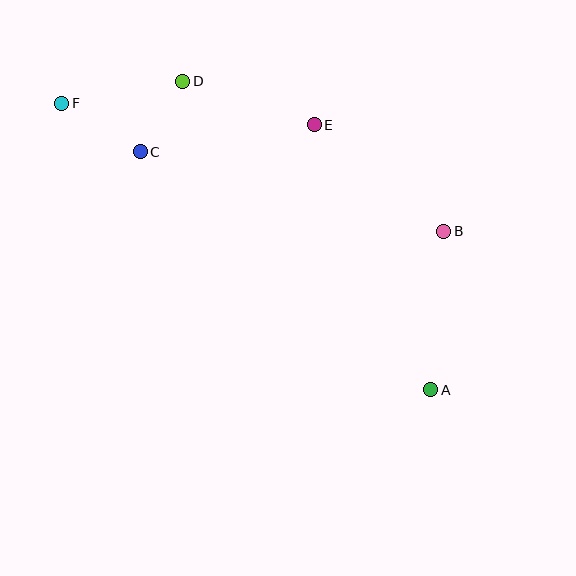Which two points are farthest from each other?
Points A and F are farthest from each other.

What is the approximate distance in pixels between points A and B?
The distance between A and B is approximately 159 pixels.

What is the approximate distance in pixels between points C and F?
The distance between C and F is approximately 92 pixels.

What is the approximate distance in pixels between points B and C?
The distance between B and C is approximately 314 pixels.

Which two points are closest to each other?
Points C and D are closest to each other.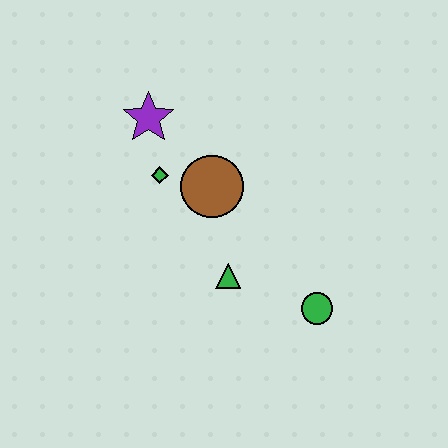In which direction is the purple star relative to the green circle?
The purple star is above the green circle.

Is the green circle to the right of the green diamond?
Yes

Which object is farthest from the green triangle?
The purple star is farthest from the green triangle.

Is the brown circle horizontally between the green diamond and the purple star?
No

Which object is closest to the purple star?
The green diamond is closest to the purple star.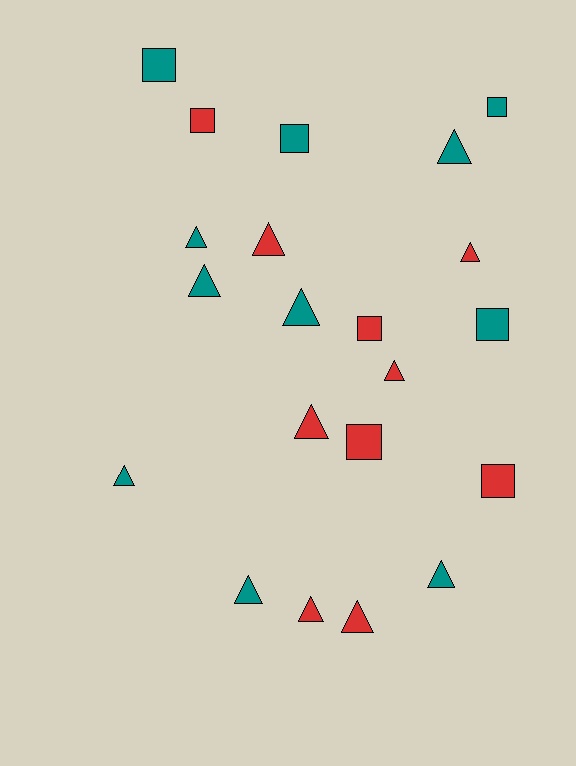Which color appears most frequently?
Teal, with 11 objects.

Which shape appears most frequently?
Triangle, with 13 objects.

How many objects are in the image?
There are 21 objects.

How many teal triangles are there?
There are 7 teal triangles.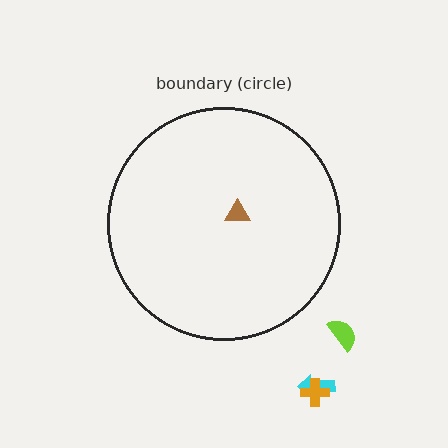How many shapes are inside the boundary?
1 inside, 3 outside.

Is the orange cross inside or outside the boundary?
Outside.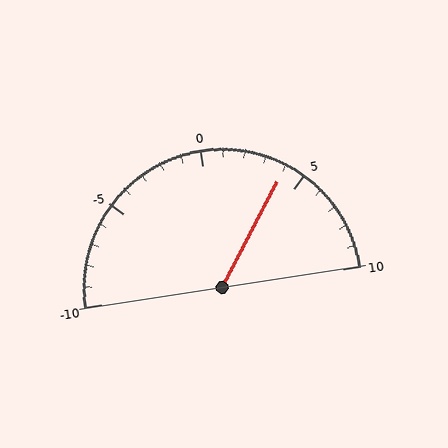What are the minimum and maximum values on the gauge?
The gauge ranges from -10 to 10.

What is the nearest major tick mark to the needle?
The nearest major tick mark is 5.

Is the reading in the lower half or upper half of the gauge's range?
The reading is in the upper half of the range (-10 to 10).